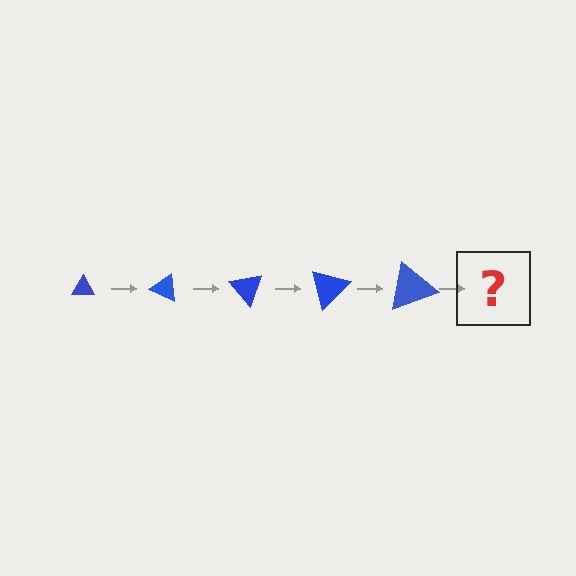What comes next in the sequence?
The next element should be a triangle, larger than the previous one and rotated 125 degrees from the start.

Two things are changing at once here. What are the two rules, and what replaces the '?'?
The two rules are that the triangle grows larger each step and it rotates 25 degrees each step. The '?' should be a triangle, larger than the previous one and rotated 125 degrees from the start.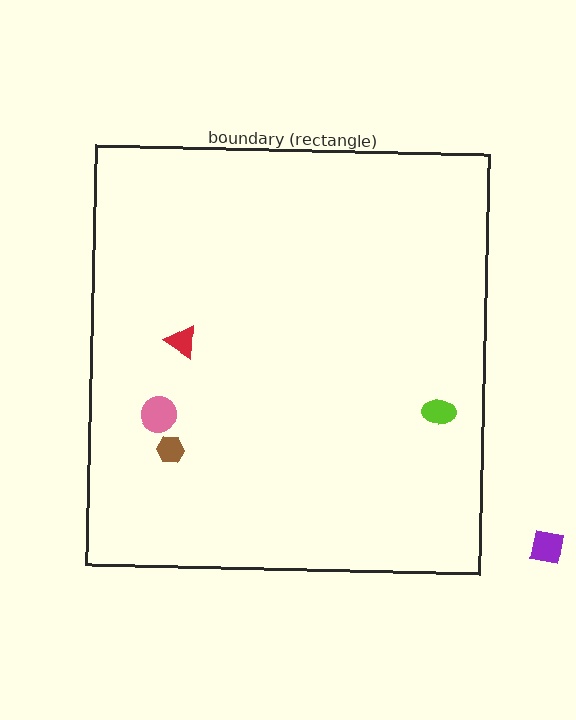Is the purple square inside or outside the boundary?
Outside.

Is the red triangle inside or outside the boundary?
Inside.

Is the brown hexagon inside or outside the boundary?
Inside.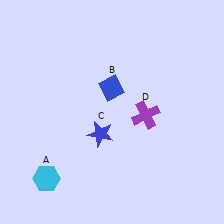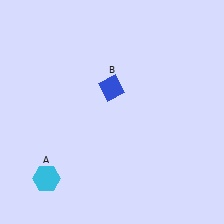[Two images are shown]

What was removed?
The blue star (C), the purple cross (D) were removed in Image 2.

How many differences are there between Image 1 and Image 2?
There are 2 differences between the two images.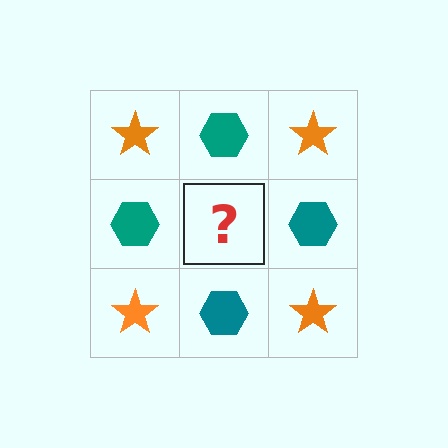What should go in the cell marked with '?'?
The missing cell should contain an orange star.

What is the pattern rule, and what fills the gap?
The rule is that it alternates orange star and teal hexagon in a checkerboard pattern. The gap should be filled with an orange star.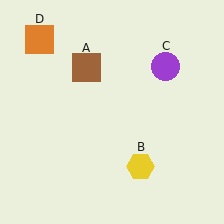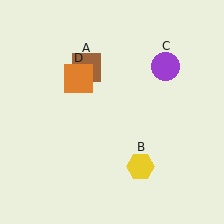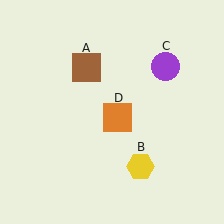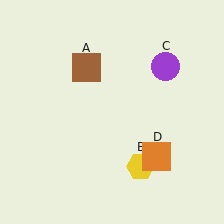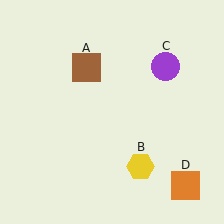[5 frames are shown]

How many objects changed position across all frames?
1 object changed position: orange square (object D).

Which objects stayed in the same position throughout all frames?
Brown square (object A) and yellow hexagon (object B) and purple circle (object C) remained stationary.